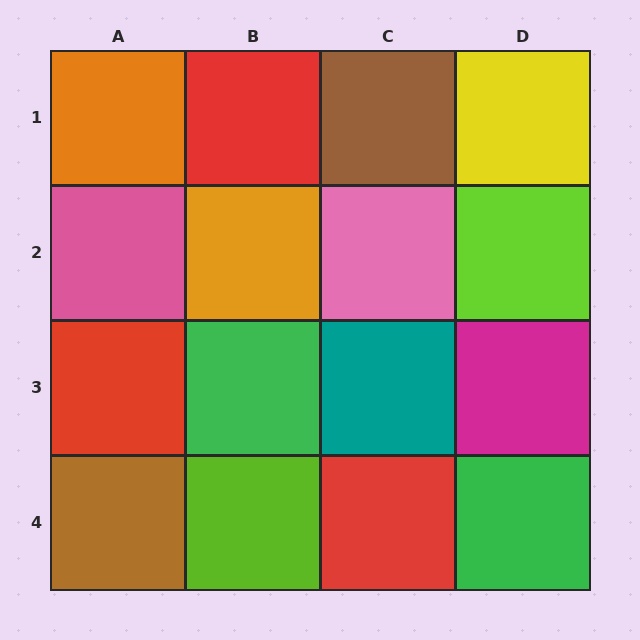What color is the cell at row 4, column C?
Red.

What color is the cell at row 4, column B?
Lime.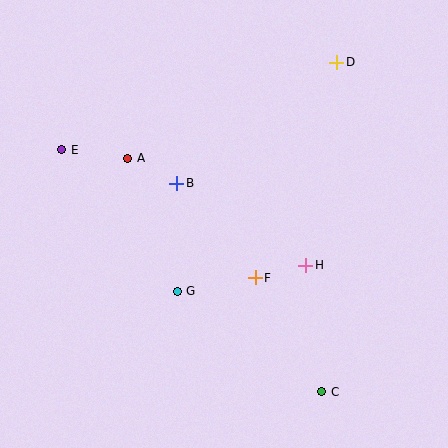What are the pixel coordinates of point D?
Point D is at (337, 62).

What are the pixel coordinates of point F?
Point F is at (255, 278).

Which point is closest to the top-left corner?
Point E is closest to the top-left corner.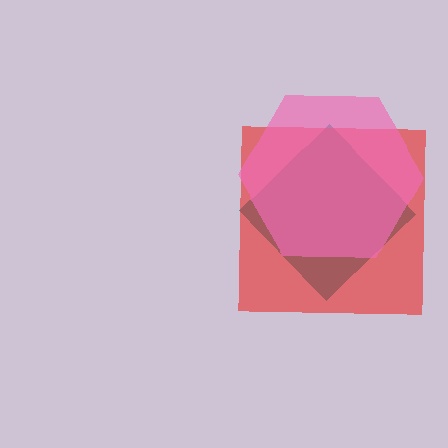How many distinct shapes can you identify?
There are 3 distinct shapes: a teal diamond, a red square, a pink hexagon.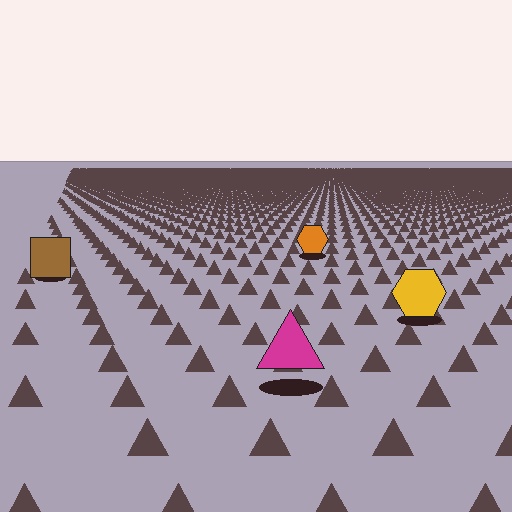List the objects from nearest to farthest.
From nearest to farthest: the magenta triangle, the yellow hexagon, the brown square, the orange hexagon.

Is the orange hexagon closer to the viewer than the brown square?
No. The brown square is closer — you can tell from the texture gradient: the ground texture is coarser near it.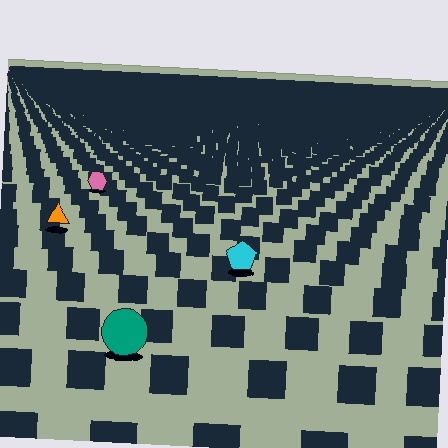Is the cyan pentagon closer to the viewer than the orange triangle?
Yes. The cyan pentagon is closer — you can tell from the texture gradient: the ground texture is coarser near it.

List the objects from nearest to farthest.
From nearest to farthest: the teal circle, the cyan pentagon, the orange triangle, the pink hexagon.